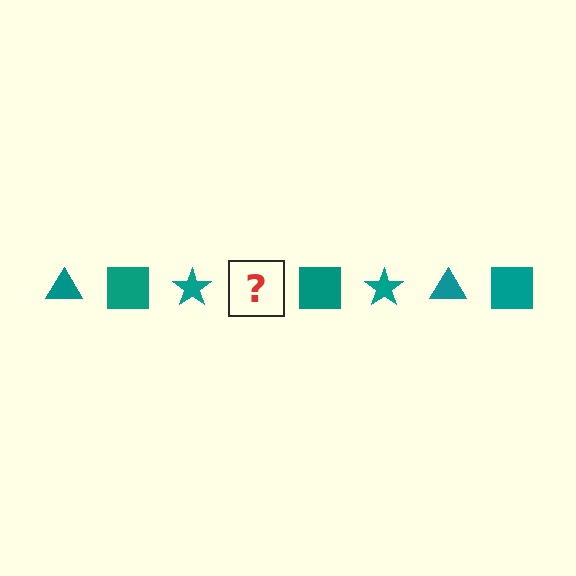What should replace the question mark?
The question mark should be replaced with a teal triangle.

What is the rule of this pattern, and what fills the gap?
The rule is that the pattern cycles through triangle, square, star shapes in teal. The gap should be filled with a teal triangle.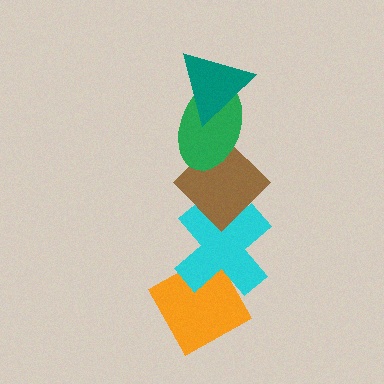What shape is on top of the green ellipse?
The teal triangle is on top of the green ellipse.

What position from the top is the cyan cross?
The cyan cross is 4th from the top.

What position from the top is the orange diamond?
The orange diamond is 5th from the top.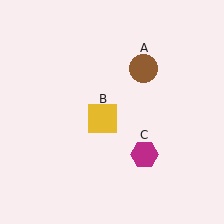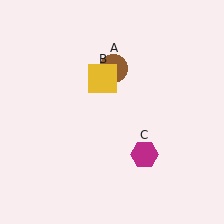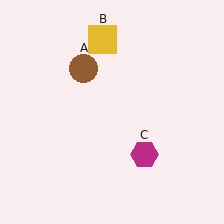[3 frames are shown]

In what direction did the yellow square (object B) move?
The yellow square (object B) moved up.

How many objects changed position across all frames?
2 objects changed position: brown circle (object A), yellow square (object B).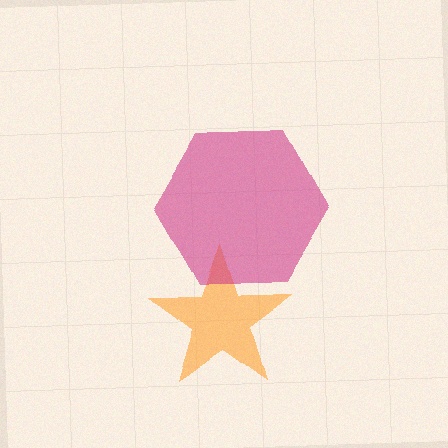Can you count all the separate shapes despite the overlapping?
Yes, there are 2 separate shapes.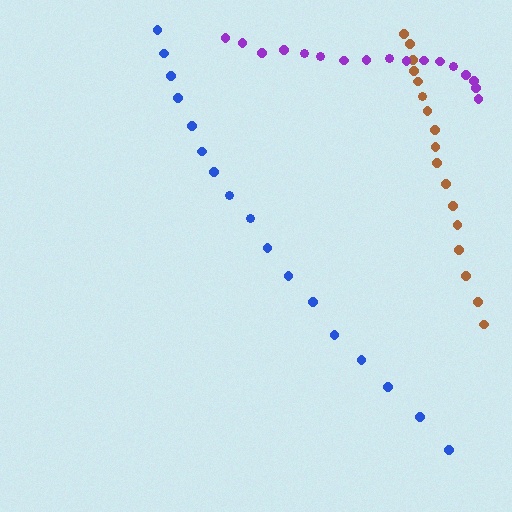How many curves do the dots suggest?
There are 3 distinct paths.